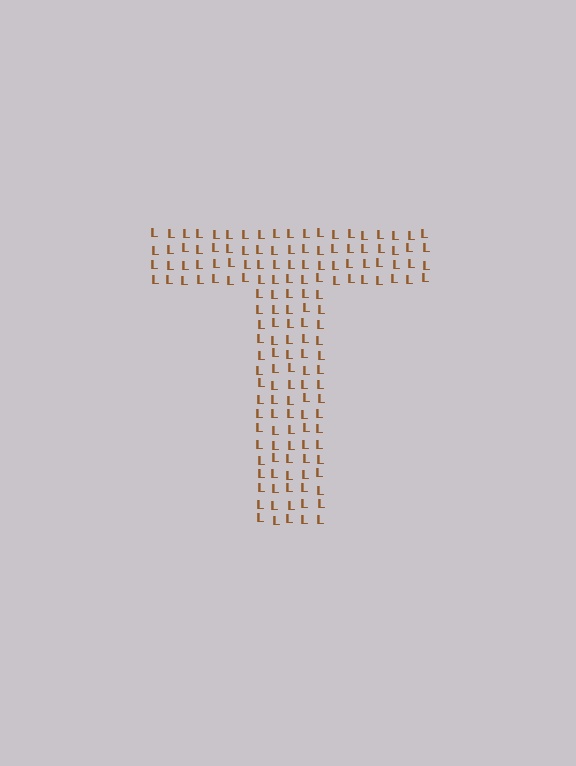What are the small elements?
The small elements are letter L's.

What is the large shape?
The large shape is the letter T.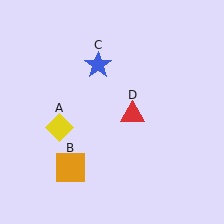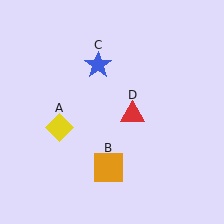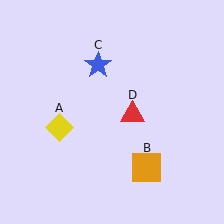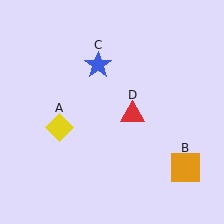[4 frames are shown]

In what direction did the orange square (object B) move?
The orange square (object B) moved right.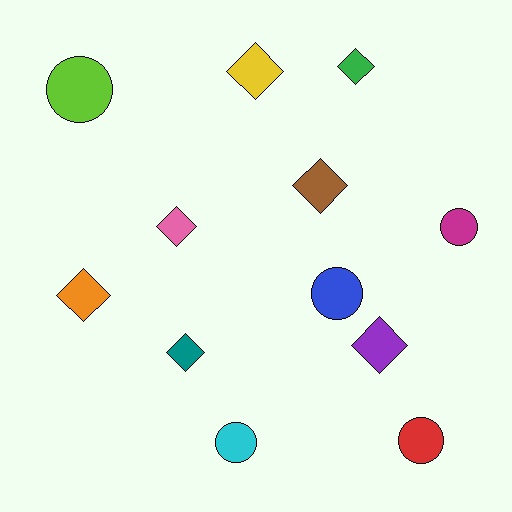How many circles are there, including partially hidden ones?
There are 5 circles.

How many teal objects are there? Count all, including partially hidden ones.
There is 1 teal object.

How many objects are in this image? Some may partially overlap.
There are 12 objects.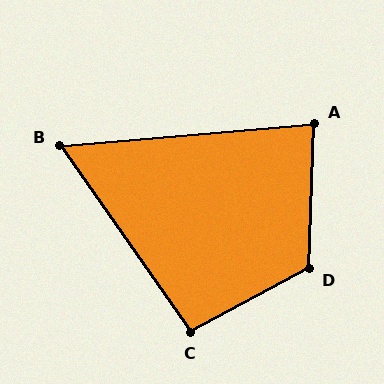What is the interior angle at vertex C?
Approximately 97 degrees (obtuse).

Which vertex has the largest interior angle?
D, at approximately 120 degrees.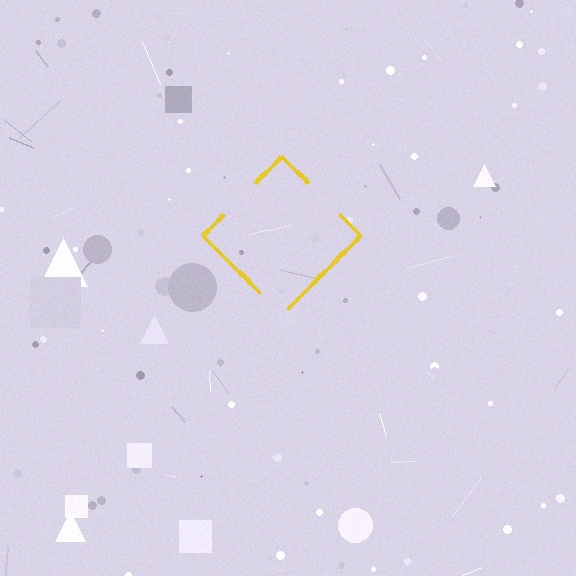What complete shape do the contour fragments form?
The contour fragments form a diamond.